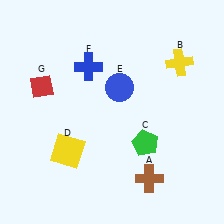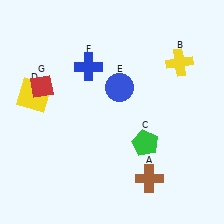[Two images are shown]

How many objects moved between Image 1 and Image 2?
1 object moved between the two images.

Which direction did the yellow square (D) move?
The yellow square (D) moved up.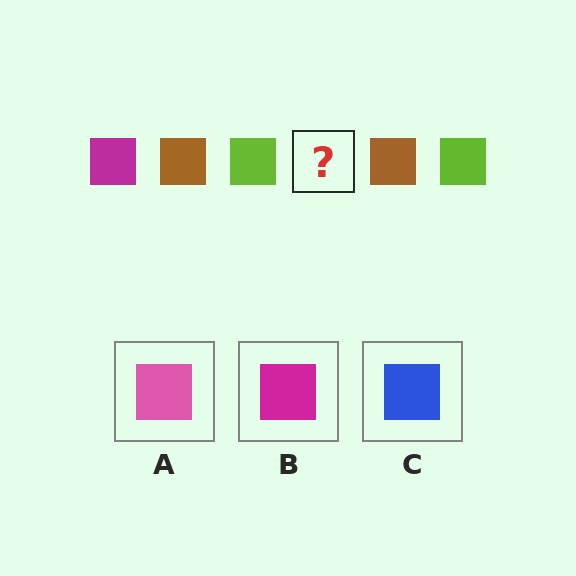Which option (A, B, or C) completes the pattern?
B.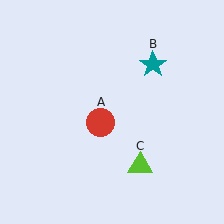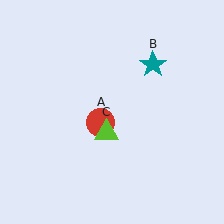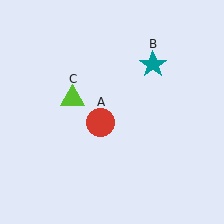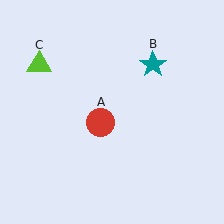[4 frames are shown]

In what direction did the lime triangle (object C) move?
The lime triangle (object C) moved up and to the left.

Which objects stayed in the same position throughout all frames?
Red circle (object A) and teal star (object B) remained stationary.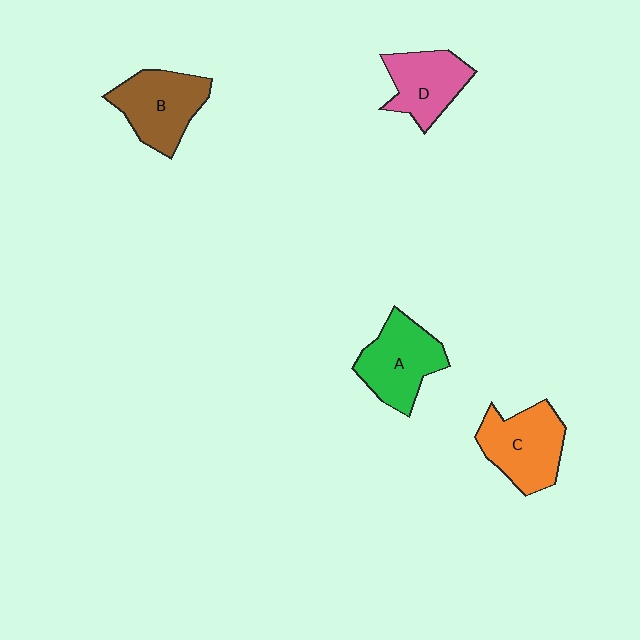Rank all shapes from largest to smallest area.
From largest to smallest: C (orange), A (green), B (brown), D (pink).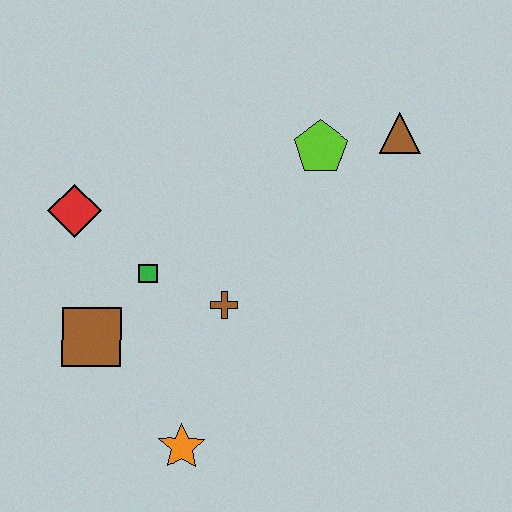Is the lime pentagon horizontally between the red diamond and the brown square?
No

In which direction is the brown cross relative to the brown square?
The brown cross is to the right of the brown square.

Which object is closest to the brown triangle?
The lime pentagon is closest to the brown triangle.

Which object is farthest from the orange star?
The brown triangle is farthest from the orange star.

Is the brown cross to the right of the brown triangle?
No